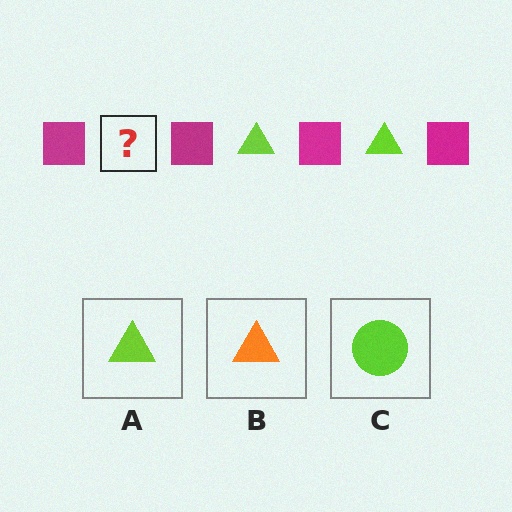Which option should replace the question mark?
Option A.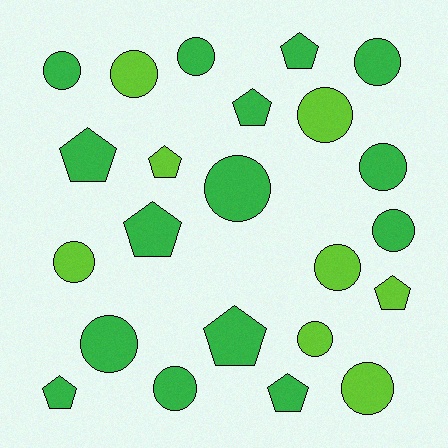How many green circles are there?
There are 8 green circles.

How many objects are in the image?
There are 23 objects.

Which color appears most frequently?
Green, with 15 objects.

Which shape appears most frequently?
Circle, with 14 objects.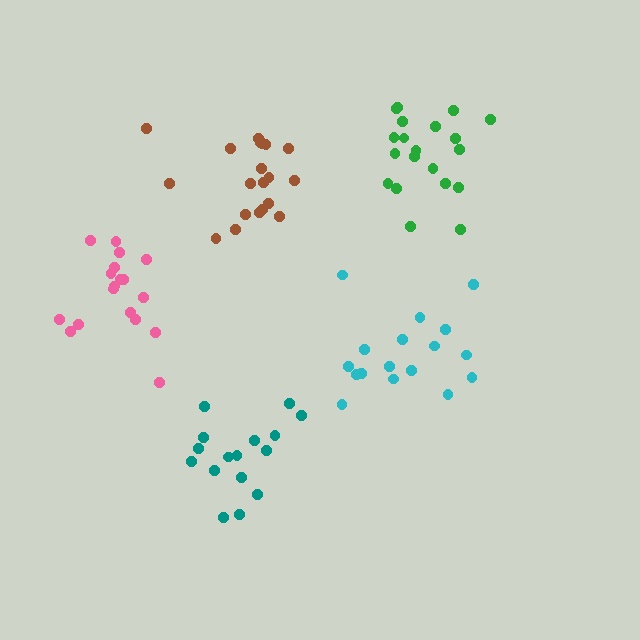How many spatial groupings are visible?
There are 5 spatial groupings.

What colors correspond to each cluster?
The clusters are colored: green, cyan, teal, pink, brown.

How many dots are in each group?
Group 1: 20 dots, Group 2: 17 dots, Group 3: 16 dots, Group 4: 18 dots, Group 5: 20 dots (91 total).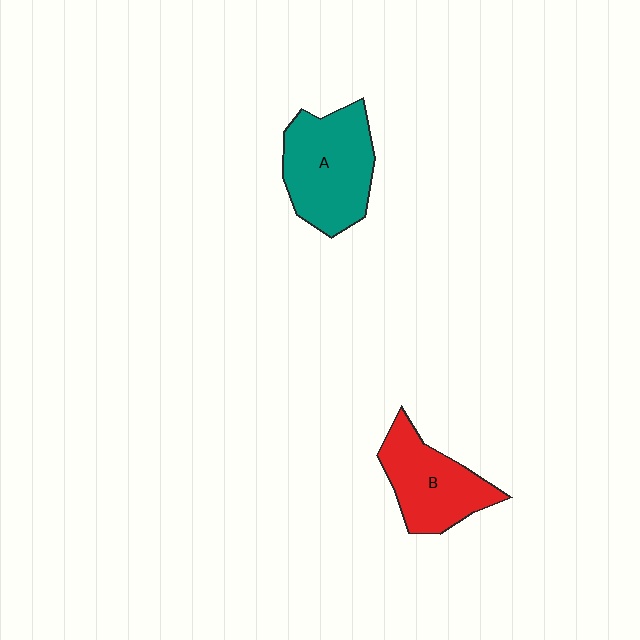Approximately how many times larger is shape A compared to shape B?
Approximately 1.2 times.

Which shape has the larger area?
Shape A (teal).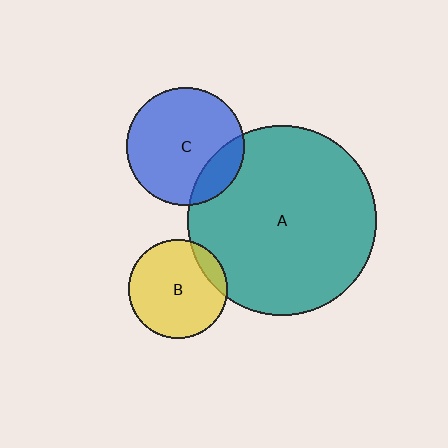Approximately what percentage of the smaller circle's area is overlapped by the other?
Approximately 20%.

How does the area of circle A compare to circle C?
Approximately 2.6 times.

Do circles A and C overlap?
Yes.